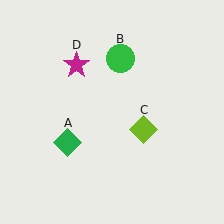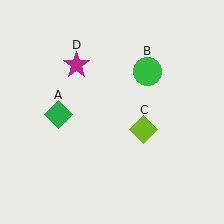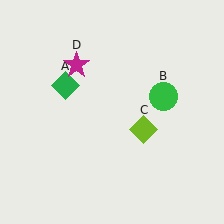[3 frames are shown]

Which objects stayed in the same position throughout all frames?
Lime diamond (object C) and magenta star (object D) remained stationary.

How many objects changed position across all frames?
2 objects changed position: green diamond (object A), green circle (object B).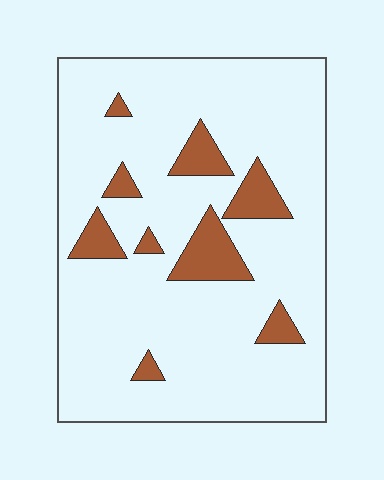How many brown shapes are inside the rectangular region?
9.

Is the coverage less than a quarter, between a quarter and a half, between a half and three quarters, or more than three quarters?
Less than a quarter.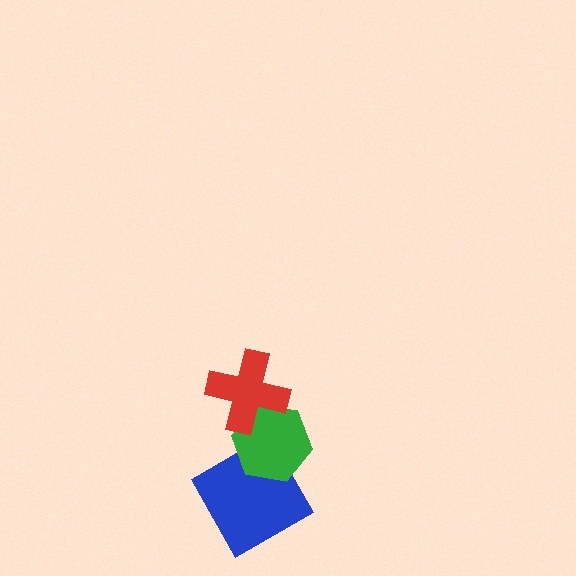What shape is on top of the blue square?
The green hexagon is on top of the blue square.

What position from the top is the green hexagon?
The green hexagon is 2nd from the top.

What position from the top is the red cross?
The red cross is 1st from the top.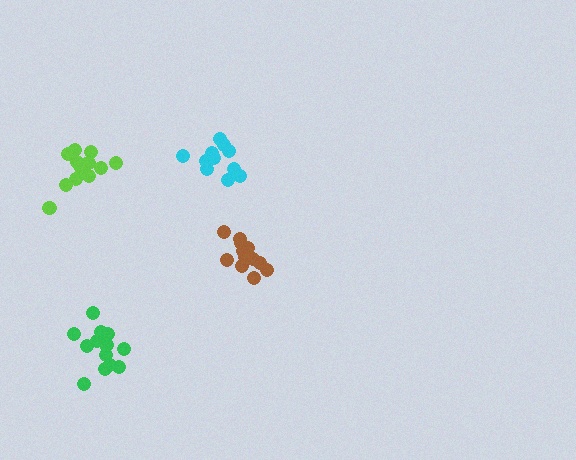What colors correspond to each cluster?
The clusters are colored: green, brown, lime, cyan.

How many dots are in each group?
Group 1: 13 dots, Group 2: 12 dots, Group 3: 12 dots, Group 4: 11 dots (48 total).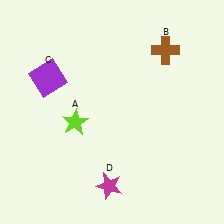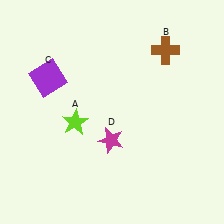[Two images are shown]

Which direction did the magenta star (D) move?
The magenta star (D) moved up.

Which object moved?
The magenta star (D) moved up.